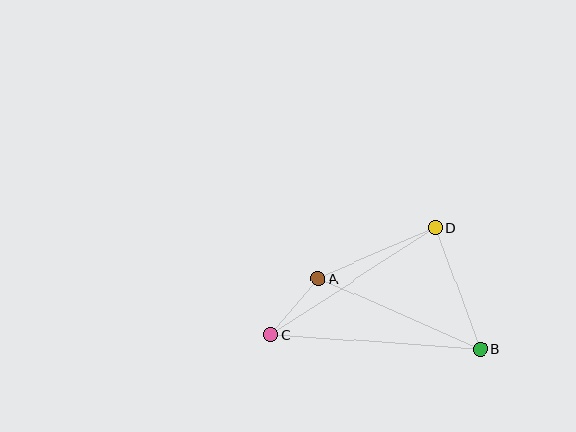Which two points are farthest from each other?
Points B and C are farthest from each other.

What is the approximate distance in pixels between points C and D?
The distance between C and D is approximately 197 pixels.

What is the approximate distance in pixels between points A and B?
The distance between A and B is approximately 177 pixels.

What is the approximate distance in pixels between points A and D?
The distance between A and D is approximately 128 pixels.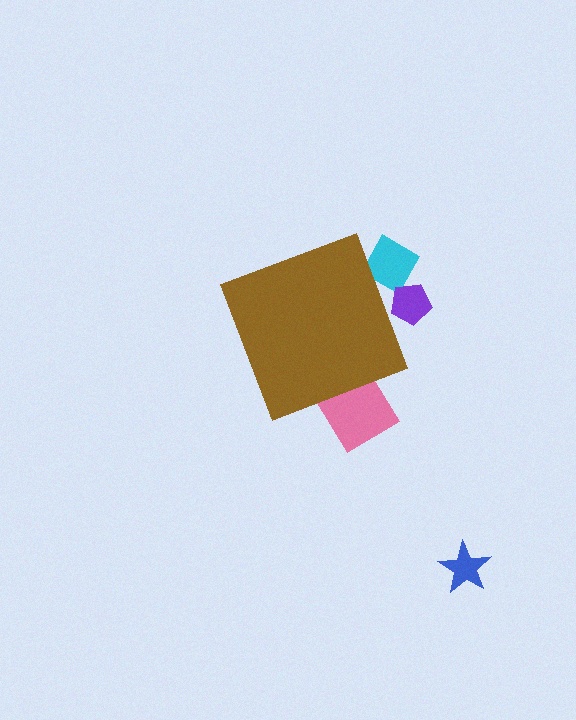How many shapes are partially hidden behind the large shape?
3 shapes are partially hidden.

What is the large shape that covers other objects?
A brown diamond.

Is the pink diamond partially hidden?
Yes, the pink diamond is partially hidden behind the brown diamond.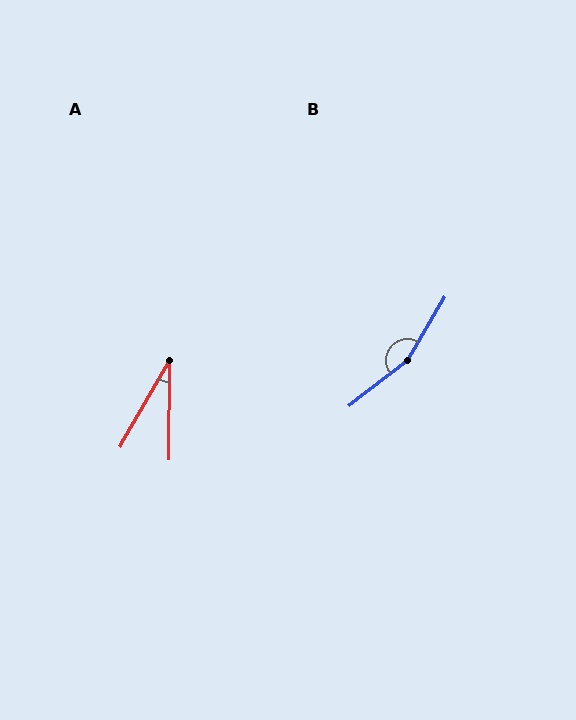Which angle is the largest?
B, at approximately 158 degrees.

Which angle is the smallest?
A, at approximately 29 degrees.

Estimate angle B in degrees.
Approximately 158 degrees.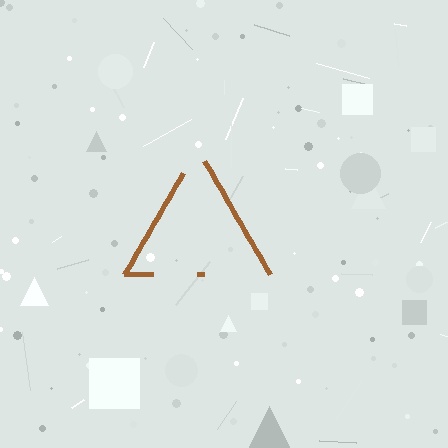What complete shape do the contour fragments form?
The contour fragments form a triangle.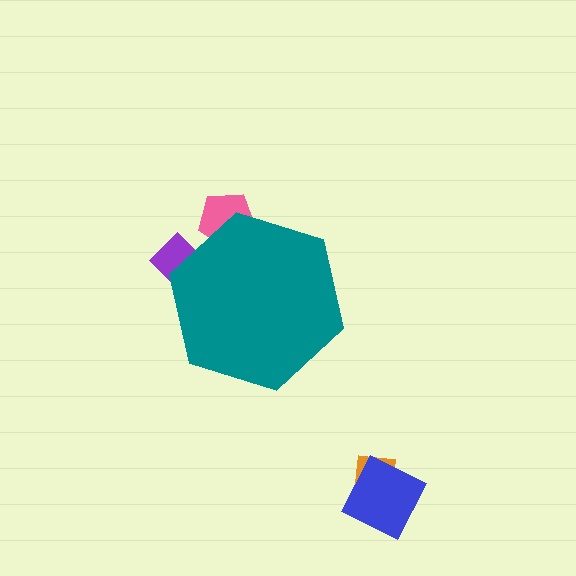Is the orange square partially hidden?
No, the orange square is fully visible.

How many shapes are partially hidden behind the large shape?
2 shapes are partially hidden.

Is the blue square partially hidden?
No, the blue square is fully visible.